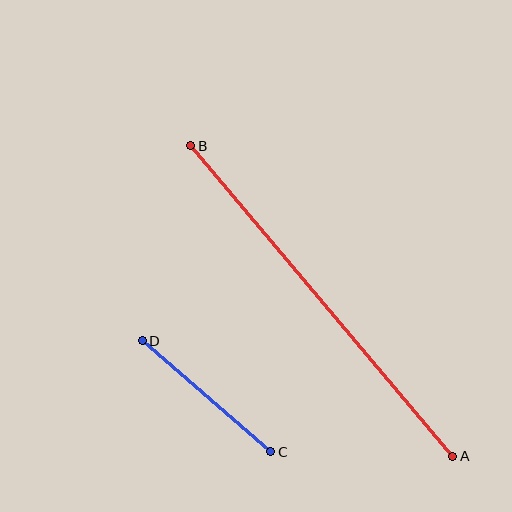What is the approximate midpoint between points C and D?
The midpoint is at approximately (206, 396) pixels.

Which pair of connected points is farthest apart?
Points A and B are farthest apart.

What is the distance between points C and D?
The distance is approximately 170 pixels.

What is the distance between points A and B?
The distance is approximately 407 pixels.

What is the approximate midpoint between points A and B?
The midpoint is at approximately (322, 301) pixels.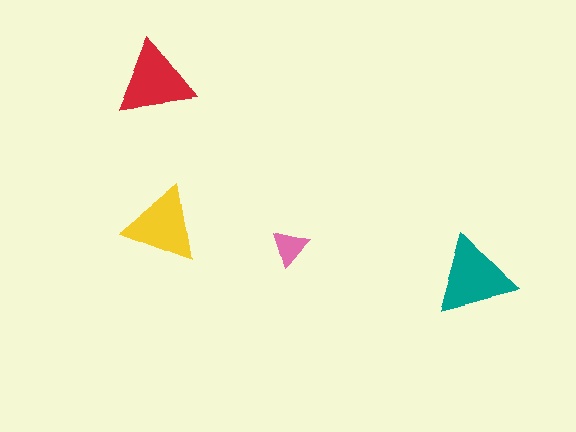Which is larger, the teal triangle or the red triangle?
The teal one.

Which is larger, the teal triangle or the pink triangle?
The teal one.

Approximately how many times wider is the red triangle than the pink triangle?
About 2 times wider.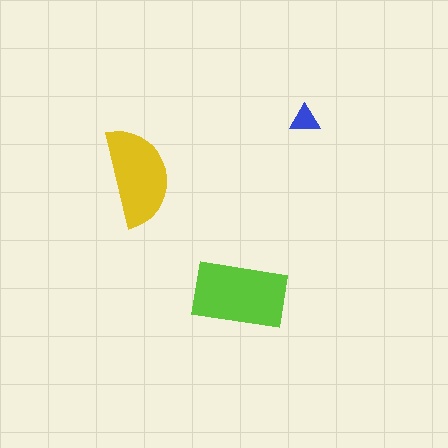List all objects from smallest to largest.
The blue triangle, the yellow semicircle, the lime rectangle.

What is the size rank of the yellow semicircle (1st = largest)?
2nd.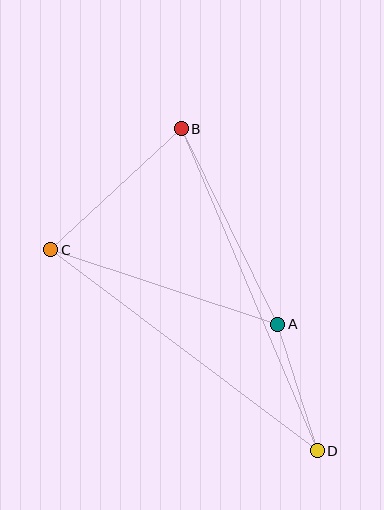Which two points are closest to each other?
Points A and D are closest to each other.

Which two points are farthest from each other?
Points B and D are farthest from each other.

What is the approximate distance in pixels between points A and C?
The distance between A and C is approximately 239 pixels.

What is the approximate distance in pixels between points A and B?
The distance between A and B is approximately 218 pixels.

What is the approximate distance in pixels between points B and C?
The distance between B and C is approximately 178 pixels.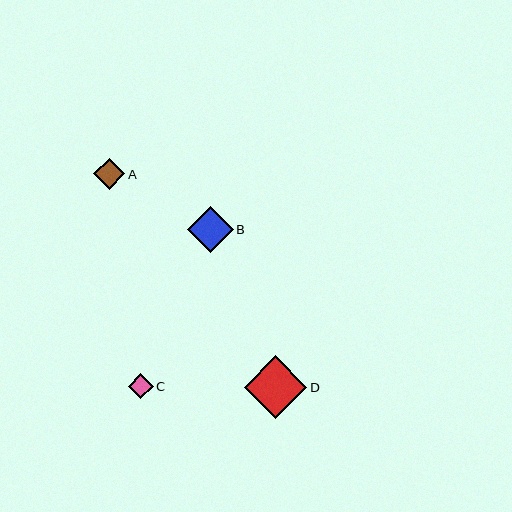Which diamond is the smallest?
Diamond C is the smallest with a size of approximately 25 pixels.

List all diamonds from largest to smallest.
From largest to smallest: D, B, A, C.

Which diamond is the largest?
Diamond D is the largest with a size of approximately 63 pixels.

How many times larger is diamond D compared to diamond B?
Diamond D is approximately 1.4 times the size of diamond B.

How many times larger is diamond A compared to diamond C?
Diamond A is approximately 1.3 times the size of diamond C.